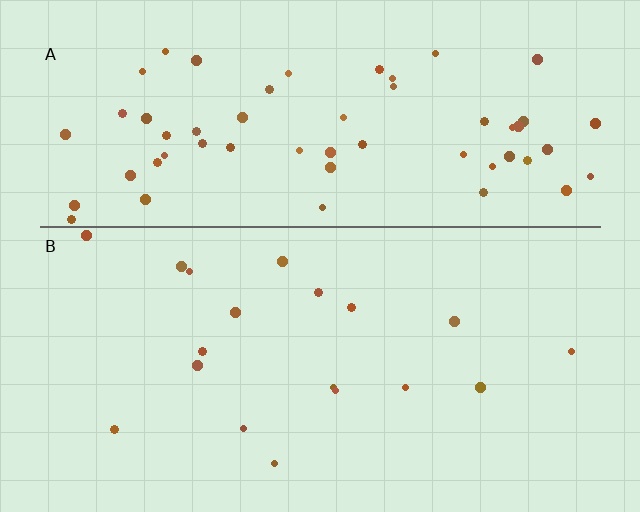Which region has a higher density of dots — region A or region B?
A (the top).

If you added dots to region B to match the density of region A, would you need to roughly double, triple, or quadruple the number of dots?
Approximately triple.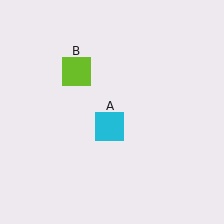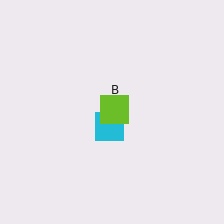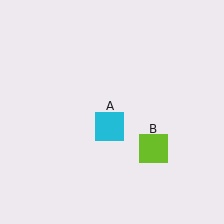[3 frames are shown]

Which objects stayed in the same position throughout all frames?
Cyan square (object A) remained stationary.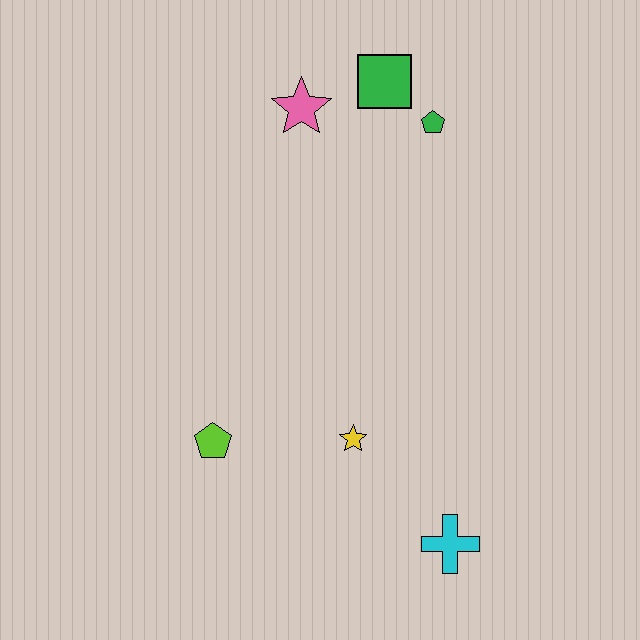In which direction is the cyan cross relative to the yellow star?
The cyan cross is below the yellow star.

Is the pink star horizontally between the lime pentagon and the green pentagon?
Yes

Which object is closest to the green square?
The green pentagon is closest to the green square.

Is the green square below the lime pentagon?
No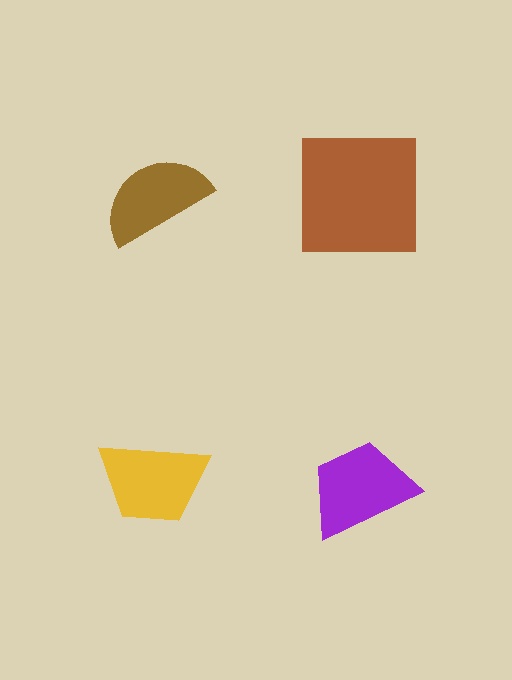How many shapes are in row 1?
2 shapes.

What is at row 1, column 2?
A brown square.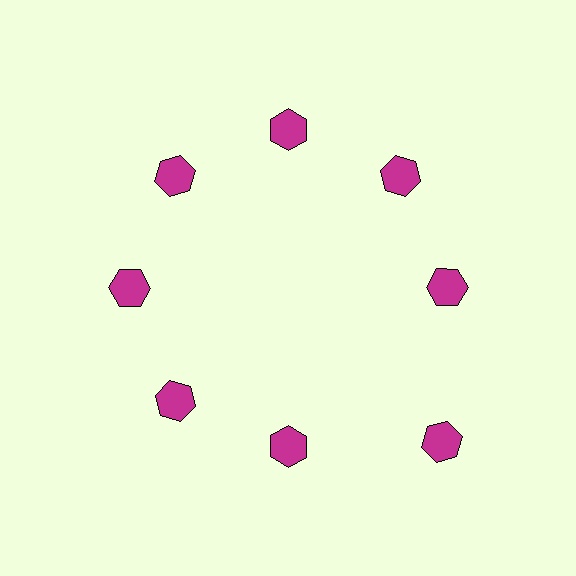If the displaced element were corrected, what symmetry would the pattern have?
It would have 8-fold rotational symmetry — the pattern would map onto itself every 45 degrees.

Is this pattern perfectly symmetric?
No. The 8 magenta hexagons are arranged in a ring, but one element near the 4 o'clock position is pushed outward from the center, breaking the 8-fold rotational symmetry.